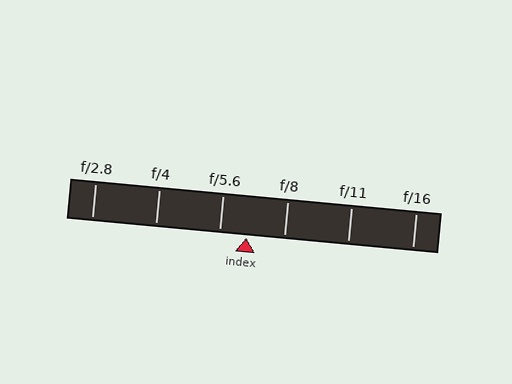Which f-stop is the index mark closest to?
The index mark is closest to f/5.6.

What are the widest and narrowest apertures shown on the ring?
The widest aperture shown is f/2.8 and the narrowest is f/16.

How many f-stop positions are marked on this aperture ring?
There are 6 f-stop positions marked.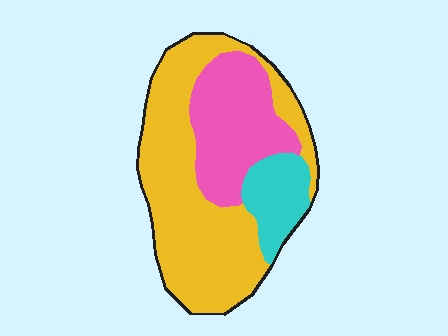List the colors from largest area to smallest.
From largest to smallest: yellow, pink, cyan.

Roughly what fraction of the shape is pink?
Pink takes up about one quarter (1/4) of the shape.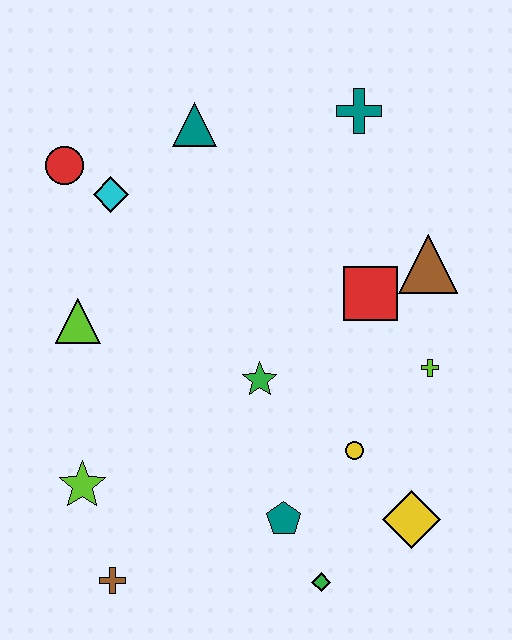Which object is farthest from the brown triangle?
The brown cross is farthest from the brown triangle.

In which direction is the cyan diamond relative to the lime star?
The cyan diamond is above the lime star.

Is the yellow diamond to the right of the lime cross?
No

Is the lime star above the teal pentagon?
Yes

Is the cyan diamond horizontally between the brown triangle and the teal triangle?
No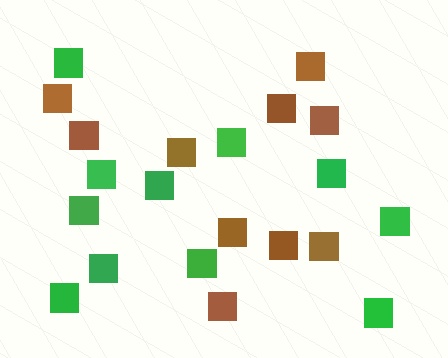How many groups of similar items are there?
There are 2 groups: one group of brown squares (10) and one group of green squares (11).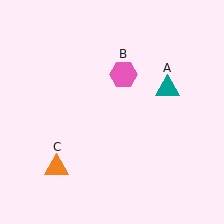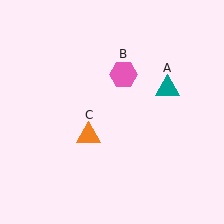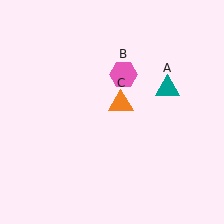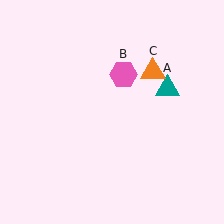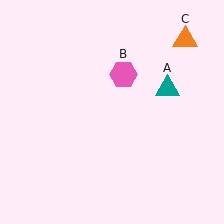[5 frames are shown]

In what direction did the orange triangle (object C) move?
The orange triangle (object C) moved up and to the right.